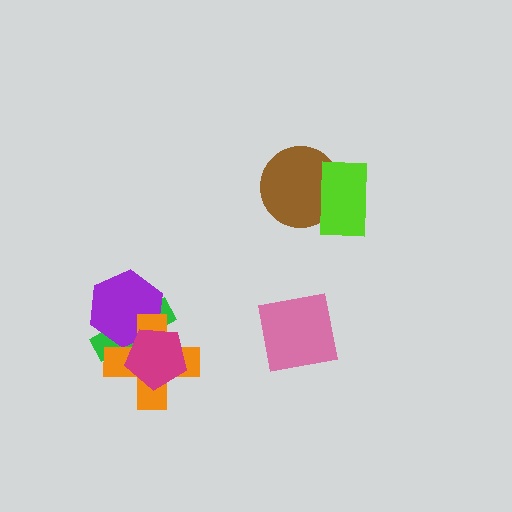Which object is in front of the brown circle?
The lime rectangle is in front of the brown circle.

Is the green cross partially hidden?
Yes, it is partially covered by another shape.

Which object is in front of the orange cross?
The magenta pentagon is in front of the orange cross.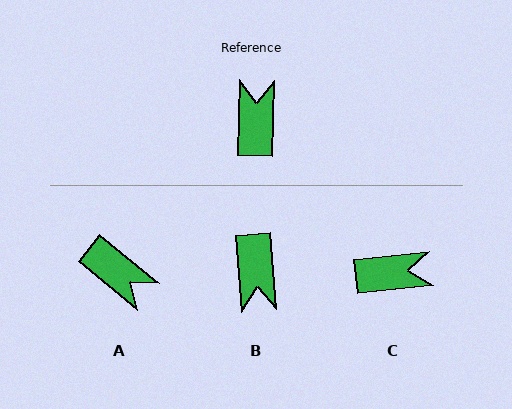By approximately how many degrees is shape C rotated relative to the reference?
Approximately 82 degrees clockwise.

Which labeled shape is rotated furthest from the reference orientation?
B, about 174 degrees away.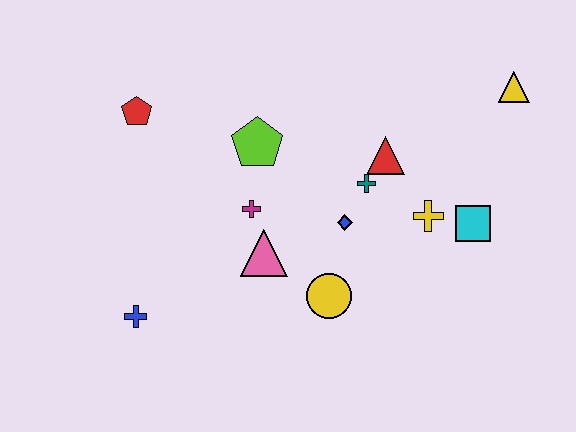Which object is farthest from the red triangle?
The blue cross is farthest from the red triangle.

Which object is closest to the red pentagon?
The lime pentagon is closest to the red pentagon.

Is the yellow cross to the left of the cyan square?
Yes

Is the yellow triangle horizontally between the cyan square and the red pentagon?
No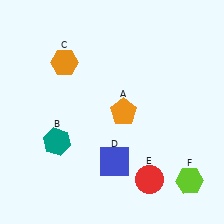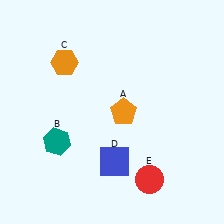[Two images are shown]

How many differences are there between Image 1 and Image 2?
There is 1 difference between the two images.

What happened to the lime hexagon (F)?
The lime hexagon (F) was removed in Image 2. It was in the bottom-right area of Image 1.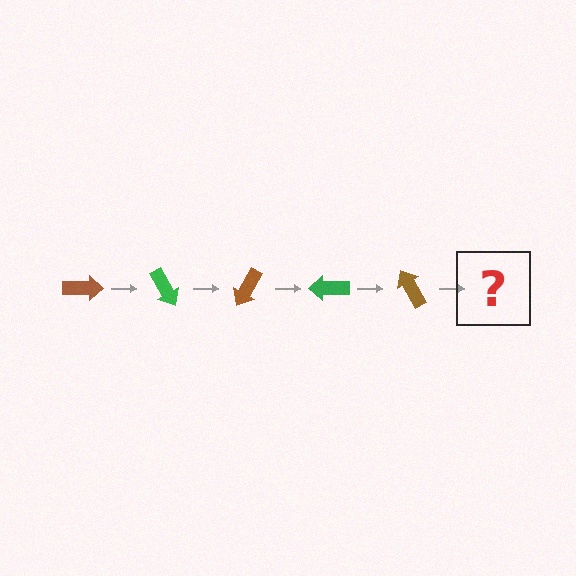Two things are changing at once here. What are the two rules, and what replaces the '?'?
The two rules are that it rotates 60 degrees each step and the color cycles through brown and green. The '?' should be a green arrow, rotated 300 degrees from the start.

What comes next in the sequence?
The next element should be a green arrow, rotated 300 degrees from the start.